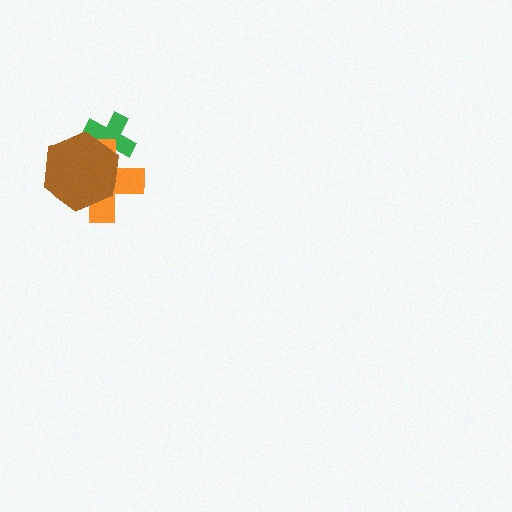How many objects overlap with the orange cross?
2 objects overlap with the orange cross.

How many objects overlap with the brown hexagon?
2 objects overlap with the brown hexagon.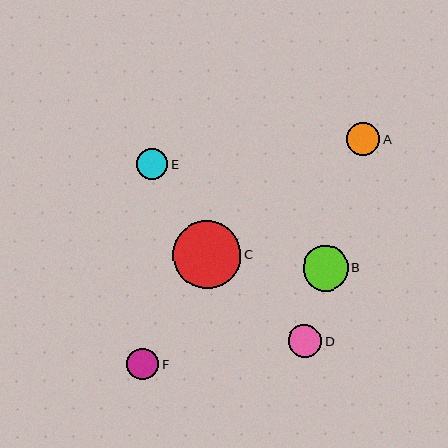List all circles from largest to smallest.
From largest to smallest: C, B, A, D, F, E.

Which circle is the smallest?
Circle E is the smallest with a size of approximately 31 pixels.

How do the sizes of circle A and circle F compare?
Circle A and circle F are approximately the same size.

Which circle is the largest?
Circle C is the largest with a size of approximately 68 pixels.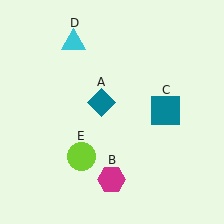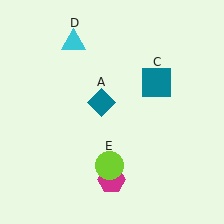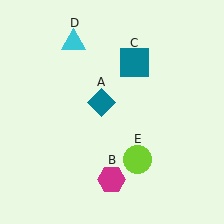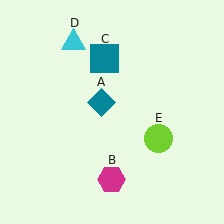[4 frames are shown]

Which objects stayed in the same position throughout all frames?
Teal diamond (object A) and magenta hexagon (object B) and cyan triangle (object D) remained stationary.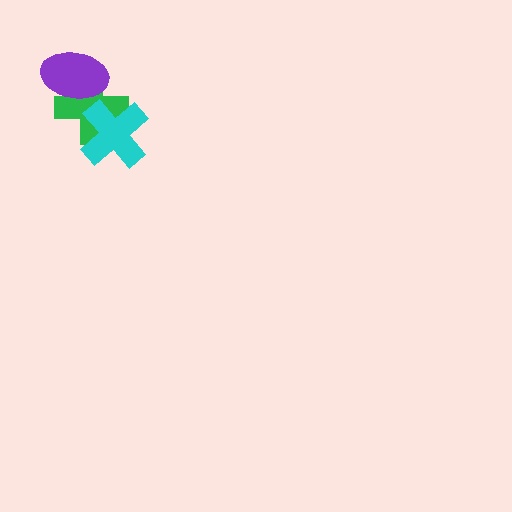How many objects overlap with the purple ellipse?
1 object overlaps with the purple ellipse.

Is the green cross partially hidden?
Yes, it is partially covered by another shape.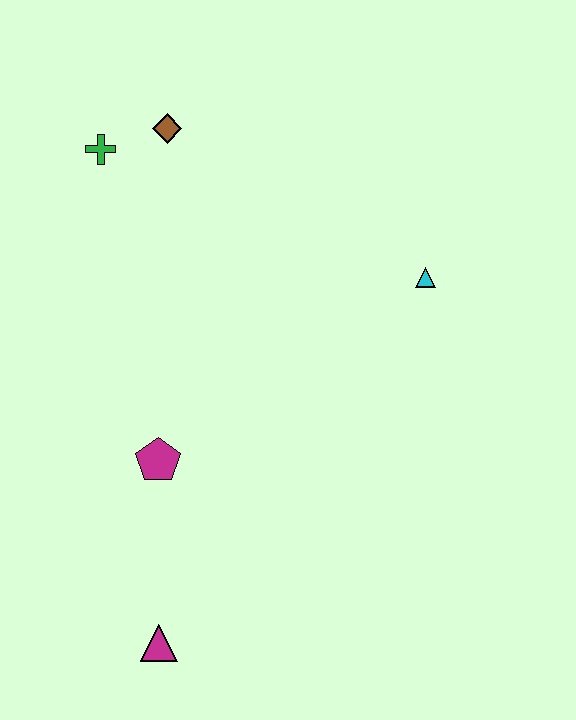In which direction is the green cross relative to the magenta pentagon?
The green cross is above the magenta pentagon.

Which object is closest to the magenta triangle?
The magenta pentagon is closest to the magenta triangle.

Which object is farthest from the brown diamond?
The magenta triangle is farthest from the brown diamond.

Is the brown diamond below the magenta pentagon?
No